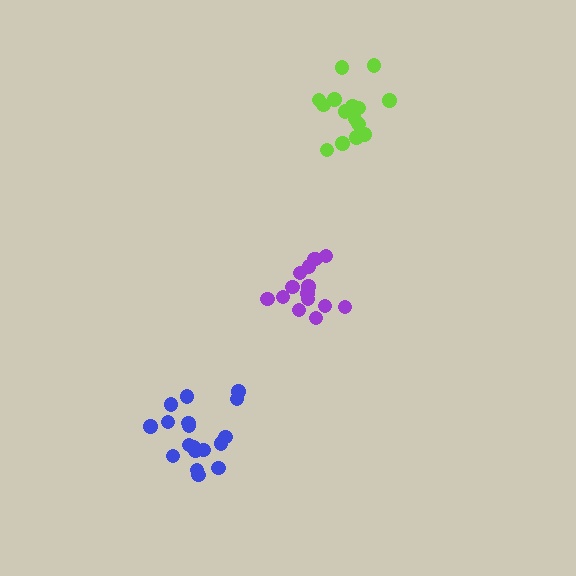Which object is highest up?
The lime cluster is topmost.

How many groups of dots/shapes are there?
There are 3 groups.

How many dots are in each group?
Group 1: 18 dots, Group 2: 17 dots, Group 3: 15 dots (50 total).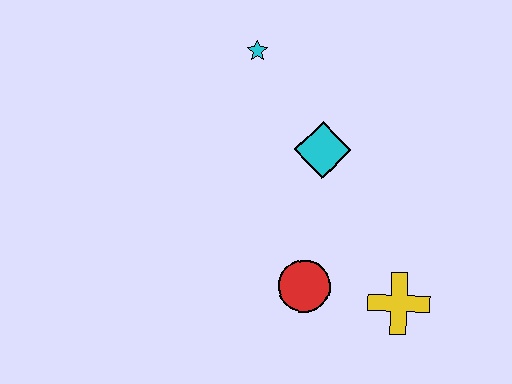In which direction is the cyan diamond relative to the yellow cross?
The cyan diamond is above the yellow cross.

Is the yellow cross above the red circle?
No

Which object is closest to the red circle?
The yellow cross is closest to the red circle.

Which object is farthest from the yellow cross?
The cyan star is farthest from the yellow cross.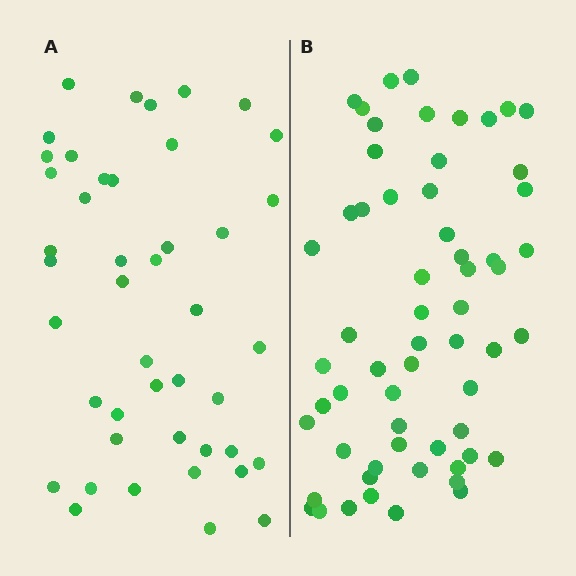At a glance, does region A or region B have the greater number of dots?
Region B (the right region) has more dots.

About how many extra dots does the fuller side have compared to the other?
Region B has approximately 15 more dots than region A.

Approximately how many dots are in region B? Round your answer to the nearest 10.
About 60 dots.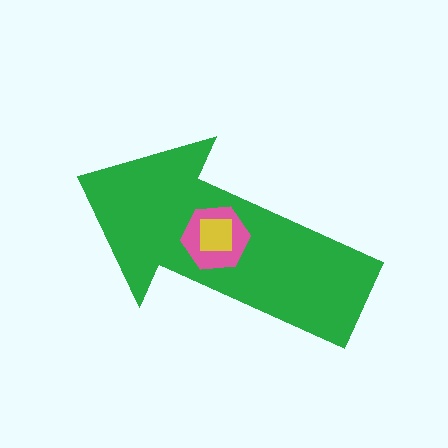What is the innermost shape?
The yellow square.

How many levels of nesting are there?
3.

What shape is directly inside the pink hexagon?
The yellow square.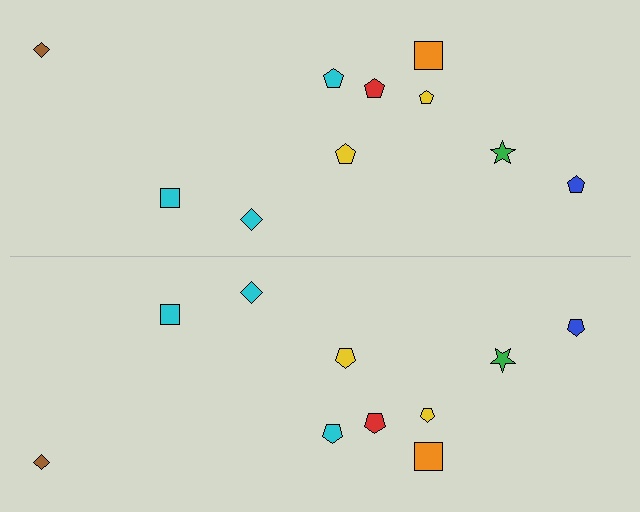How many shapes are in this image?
There are 20 shapes in this image.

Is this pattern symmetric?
Yes, this pattern has bilateral (reflection) symmetry.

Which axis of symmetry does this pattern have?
The pattern has a horizontal axis of symmetry running through the center of the image.